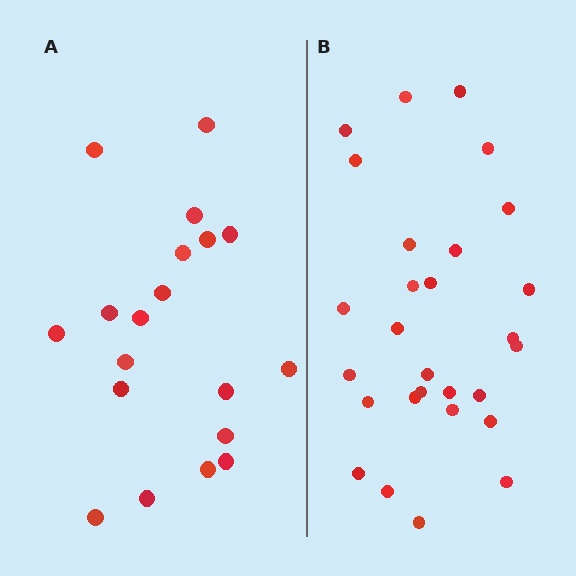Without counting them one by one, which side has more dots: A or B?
Region B (the right region) has more dots.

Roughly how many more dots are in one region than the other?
Region B has roughly 8 or so more dots than region A.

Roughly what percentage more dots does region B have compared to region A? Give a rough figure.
About 45% more.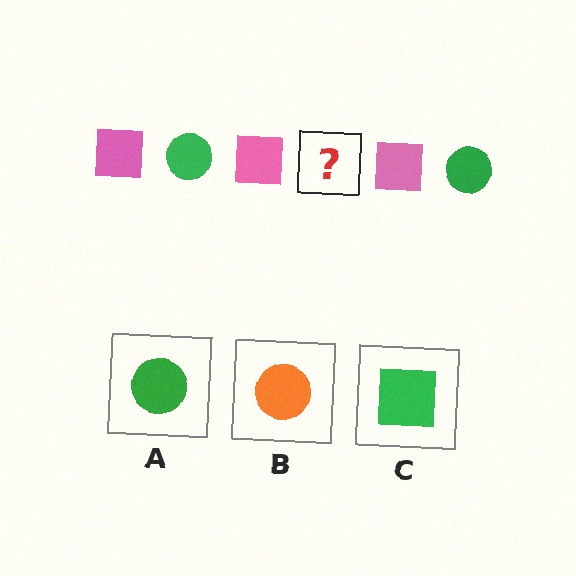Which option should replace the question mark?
Option A.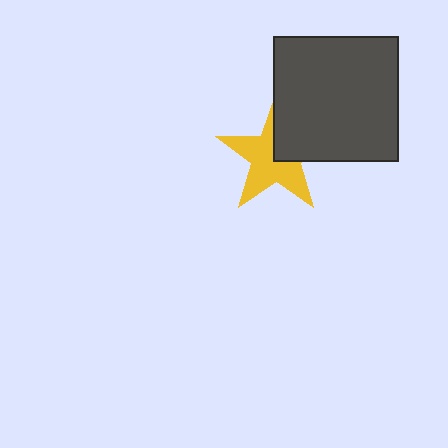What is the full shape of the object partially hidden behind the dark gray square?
The partially hidden object is a yellow star.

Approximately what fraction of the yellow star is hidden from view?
Roughly 34% of the yellow star is hidden behind the dark gray square.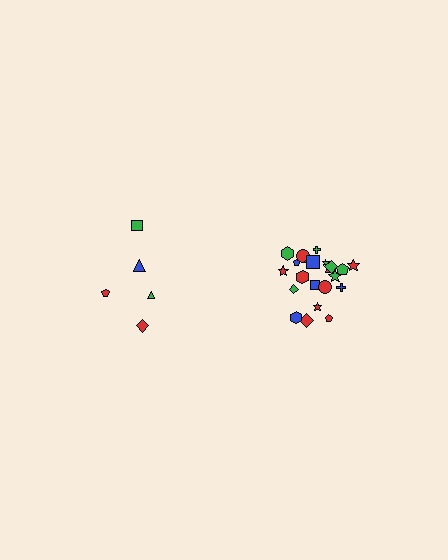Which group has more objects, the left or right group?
The right group.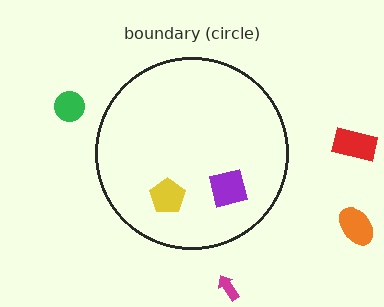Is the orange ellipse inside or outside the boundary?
Outside.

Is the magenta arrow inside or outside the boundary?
Outside.